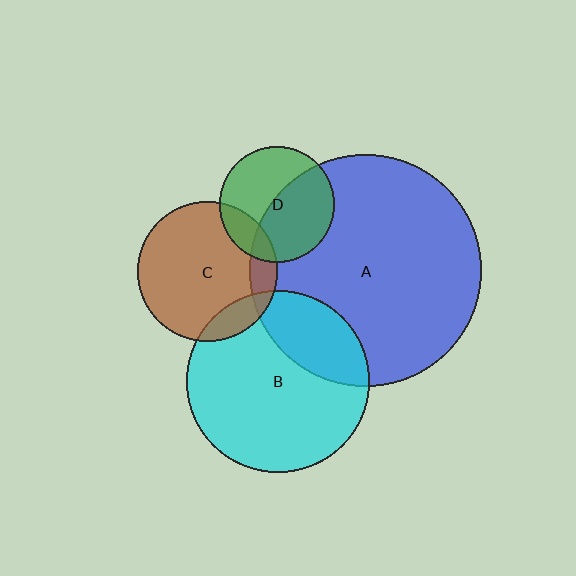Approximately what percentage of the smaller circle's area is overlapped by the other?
Approximately 10%.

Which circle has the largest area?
Circle A (blue).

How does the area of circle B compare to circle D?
Approximately 2.5 times.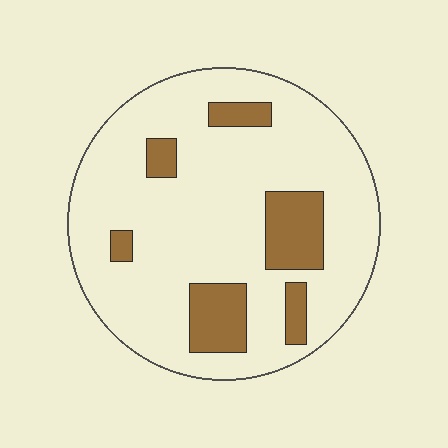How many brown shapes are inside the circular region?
6.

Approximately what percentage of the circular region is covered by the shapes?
Approximately 20%.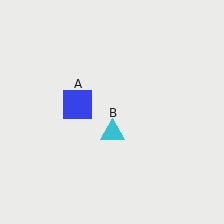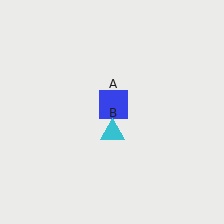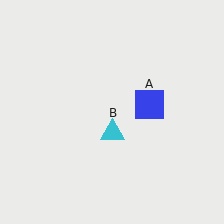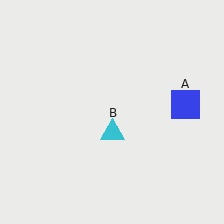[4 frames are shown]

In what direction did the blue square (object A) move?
The blue square (object A) moved right.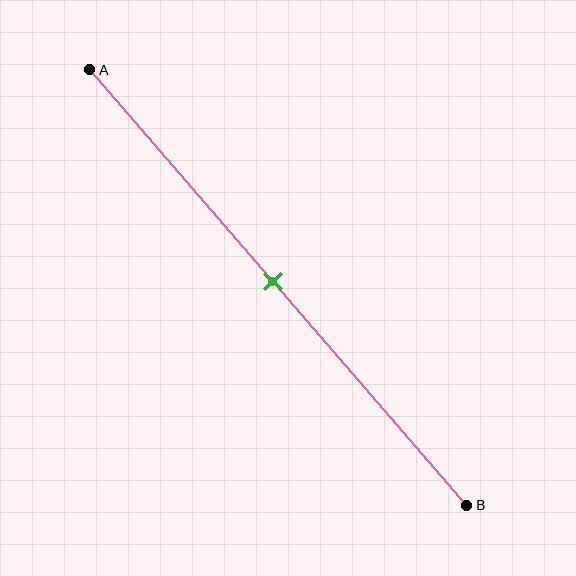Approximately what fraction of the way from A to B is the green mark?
The green mark is approximately 50% of the way from A to B.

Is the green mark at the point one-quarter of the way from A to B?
No, the mark is at about 50% from A, not at the 25% one-quarter point.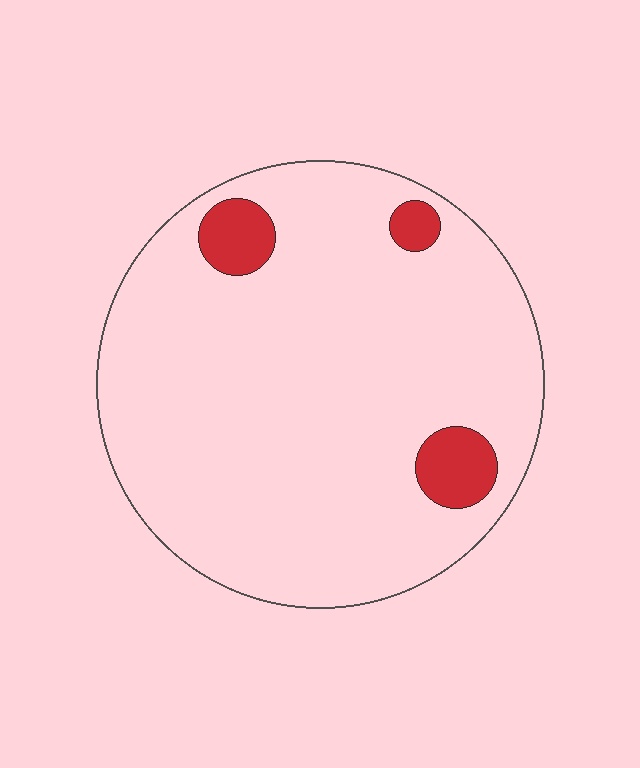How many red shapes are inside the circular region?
3.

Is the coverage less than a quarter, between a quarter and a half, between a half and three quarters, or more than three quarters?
Less than a quarter.